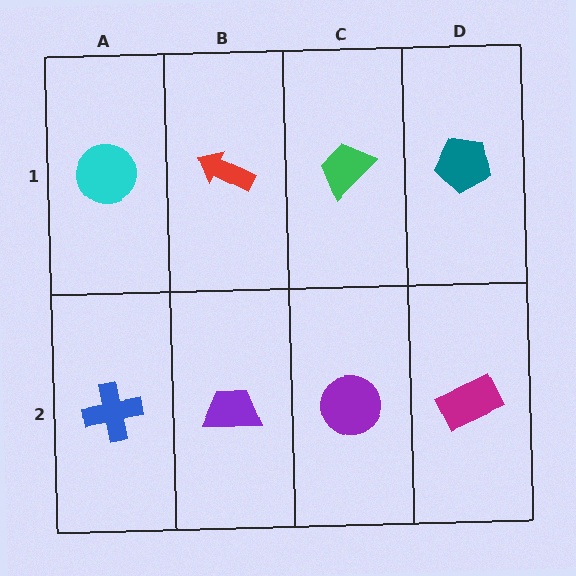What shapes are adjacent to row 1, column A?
A blue cross (row 2, column A), a red arrow (row 1, column B).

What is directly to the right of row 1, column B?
A green trapezoid.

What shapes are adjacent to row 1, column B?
A purple trapezoid (row 2, column B), a cyan circle (row 1, column A), a green trapezoid (row 1, column C).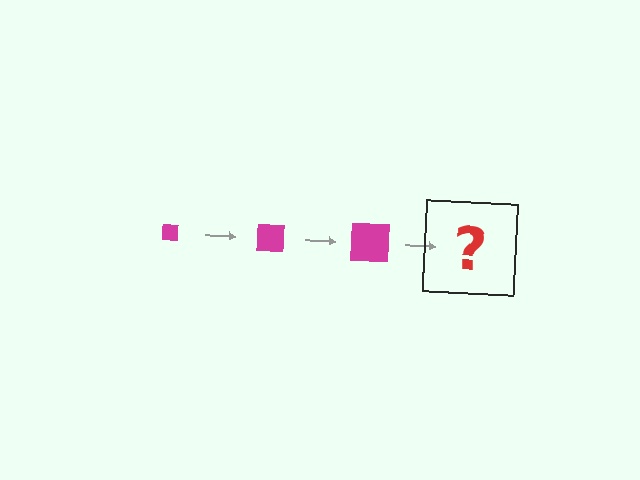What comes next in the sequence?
The next element should be a magenta square, larger than the previous one.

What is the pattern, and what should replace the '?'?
The pattern is that the square gets progressively larger each step. The '?' should be a magenta square, larger than the previous one.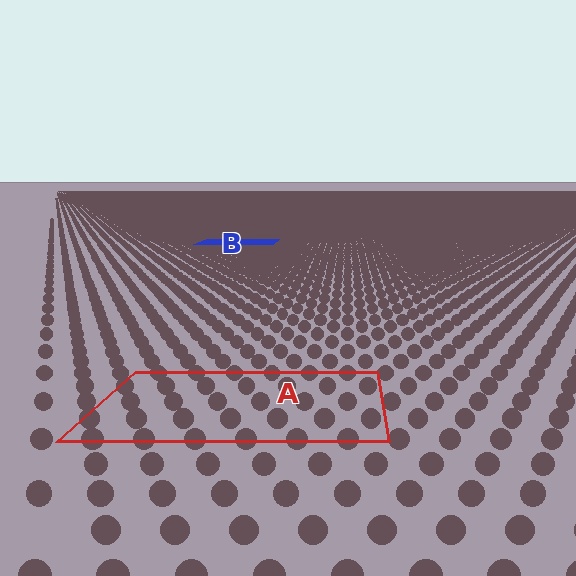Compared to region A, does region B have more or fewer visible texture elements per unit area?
Region B has more texture elements per unit area — they are packed more densely because it is farther away.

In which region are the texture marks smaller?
The texture marks are smaller in region B, because it is farther away.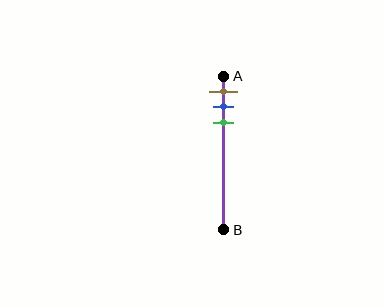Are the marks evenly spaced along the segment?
Yes, the marks are approximately evenly spaced.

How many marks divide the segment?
There are 3 marks dividing the segment.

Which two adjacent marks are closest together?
The blue and green marks are the closest adjacent pair.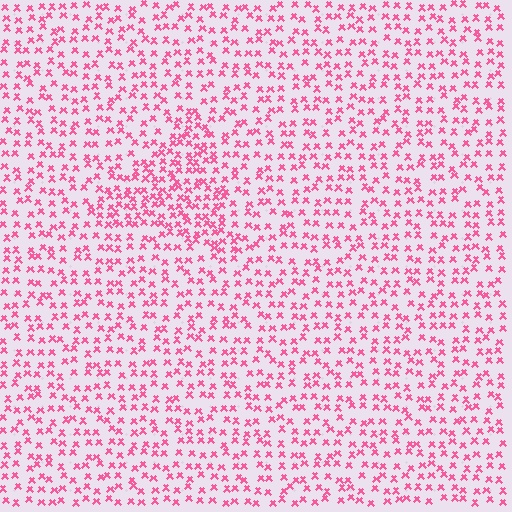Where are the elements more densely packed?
The elements are more densely packed inside the triangle boundary.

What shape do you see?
I see a triangle.